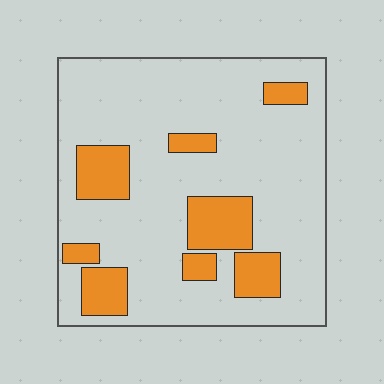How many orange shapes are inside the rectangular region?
8.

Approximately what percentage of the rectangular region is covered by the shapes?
Approximately 20%.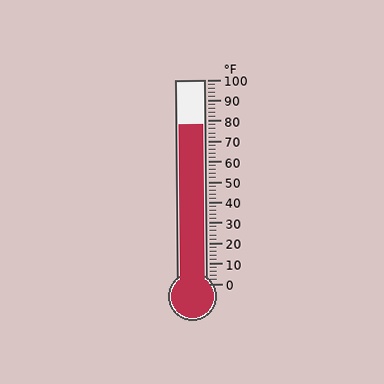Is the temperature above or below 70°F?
The temperature is above 70°F.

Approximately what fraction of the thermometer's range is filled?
The thermometer is filled to approximately 80% of its range.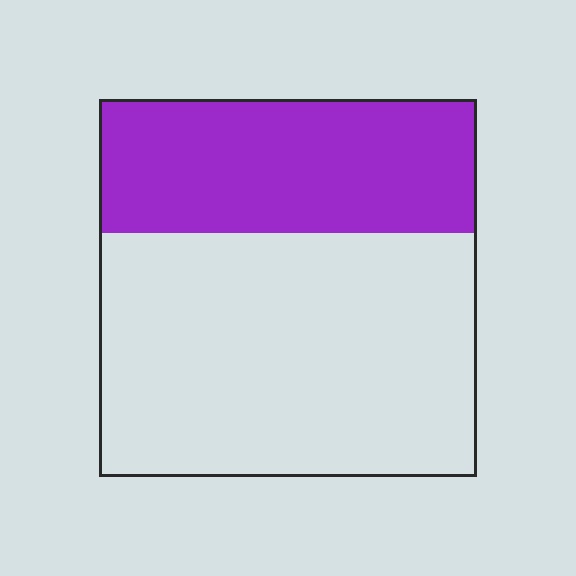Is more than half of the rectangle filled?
No.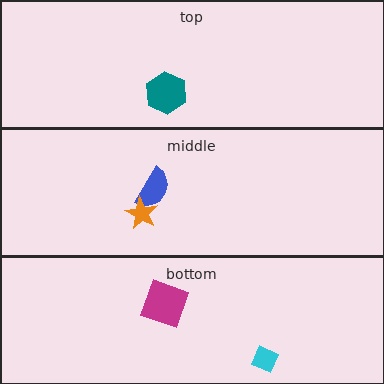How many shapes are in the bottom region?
2.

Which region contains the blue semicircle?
The middle region.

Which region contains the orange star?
The middle region.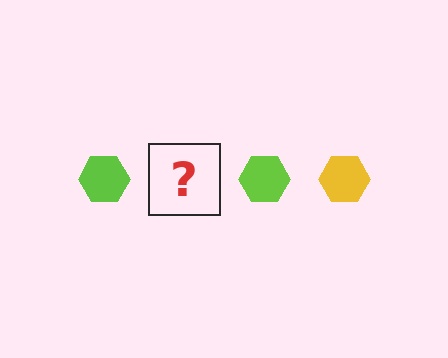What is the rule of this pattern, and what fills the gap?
The rule is that the pattern cycles through lime, yellow hexagons. The gap should be filled with a yellow hexagon.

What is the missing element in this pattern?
The missing element is a yellow hexagon.